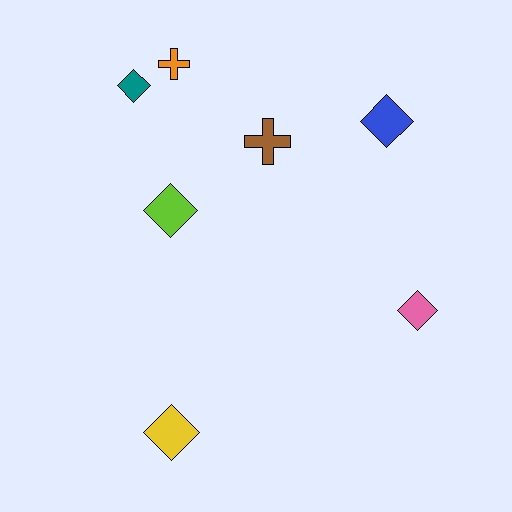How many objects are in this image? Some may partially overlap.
There are 7 objects.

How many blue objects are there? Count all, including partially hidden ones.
There is 1 blue object.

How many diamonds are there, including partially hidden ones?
There are 5 diamonds.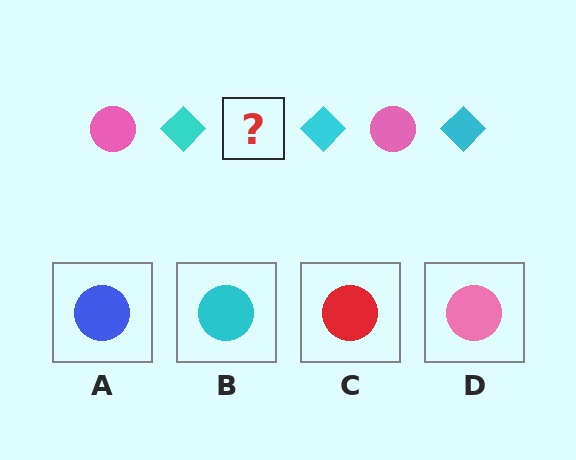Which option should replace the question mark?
Option D.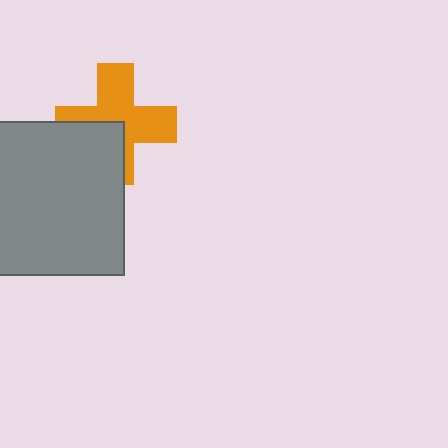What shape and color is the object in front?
The object in front is a gray square.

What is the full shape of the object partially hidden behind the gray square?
The partially hidden object is an orange cross.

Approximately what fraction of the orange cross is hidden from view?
Roughly 35% of the orange cross is hidden behind the gray square.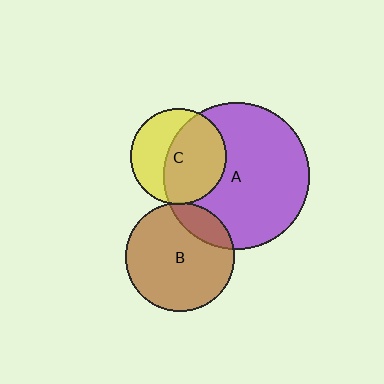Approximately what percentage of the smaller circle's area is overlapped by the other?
Approximately 5%.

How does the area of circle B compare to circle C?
Approximately 1.3 times.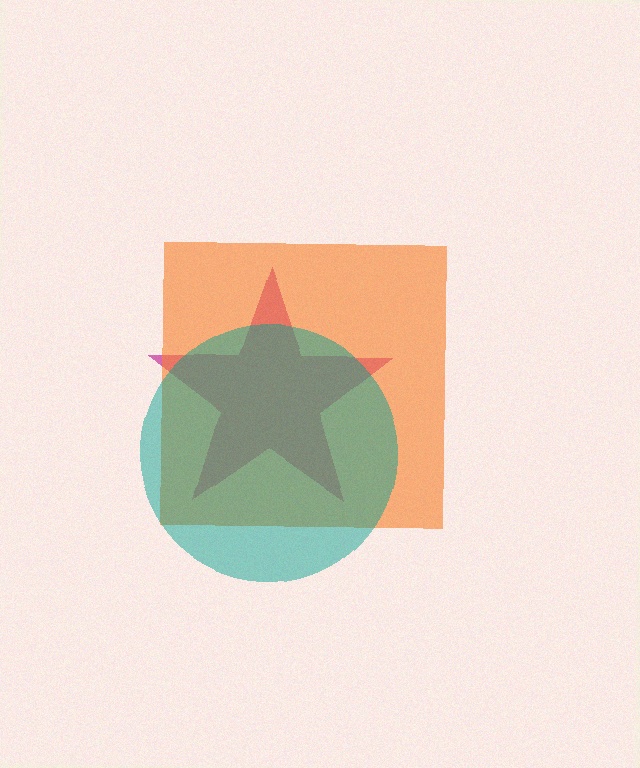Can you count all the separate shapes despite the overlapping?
Yes, there are 3 separate shapes.